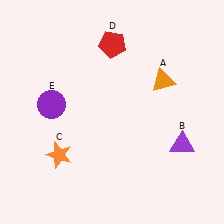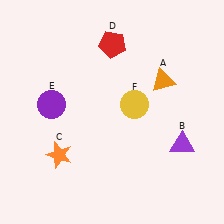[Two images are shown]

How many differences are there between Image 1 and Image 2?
There is 1 difference between the two images.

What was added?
A yellow circle (F) was added in Image 2.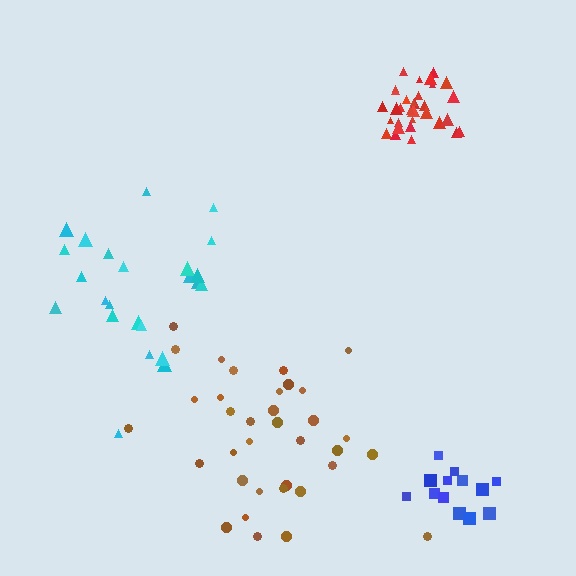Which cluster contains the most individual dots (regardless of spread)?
Brown (35).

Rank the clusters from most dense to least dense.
red, blue, cyan, brown.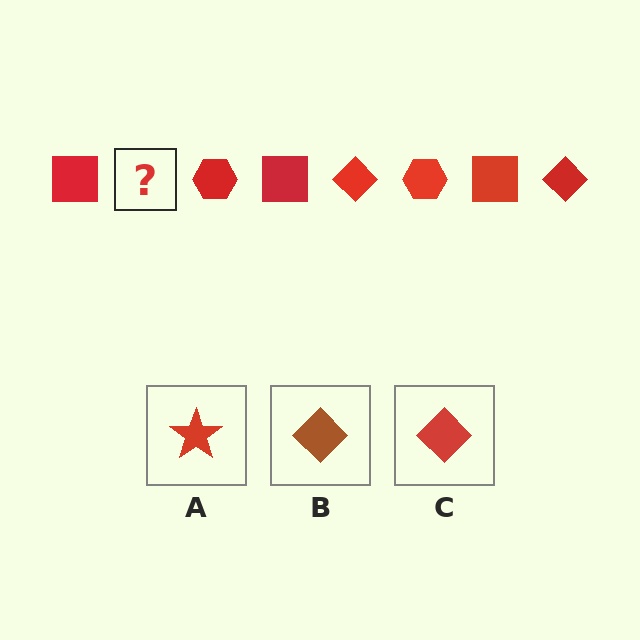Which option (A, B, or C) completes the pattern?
C.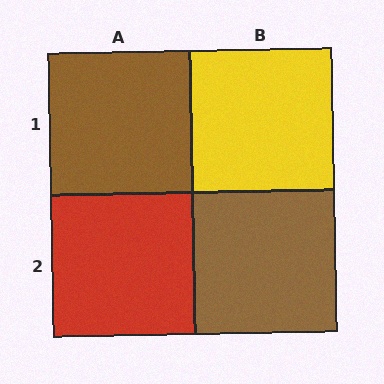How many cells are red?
1 cell is red.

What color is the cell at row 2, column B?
Brown.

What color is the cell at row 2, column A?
Red.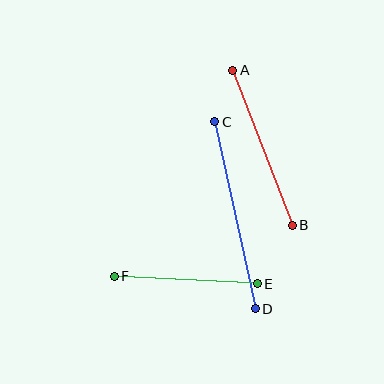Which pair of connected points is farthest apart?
Points C and D are farthest apart.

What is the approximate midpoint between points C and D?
The midpoint is at approximately (235, 215) pixels.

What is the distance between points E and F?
The distance is approximately 143 pixels.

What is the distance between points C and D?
The distance is approximately 191 pixels.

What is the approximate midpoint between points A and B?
The midpoint is at approximately (263, 148) pixels.